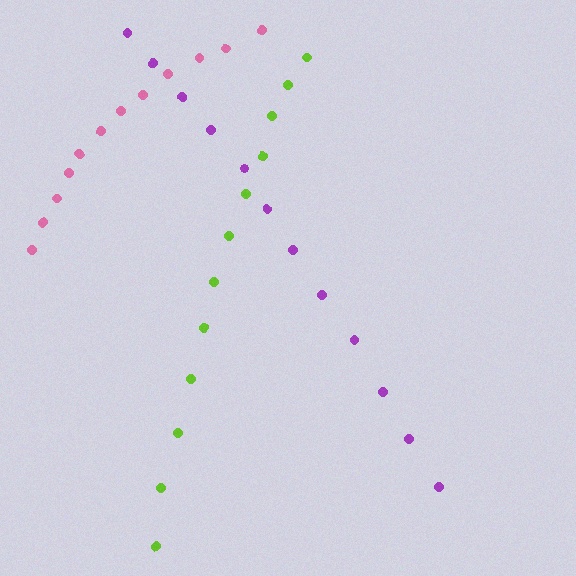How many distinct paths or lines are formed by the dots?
There are 3 distinct paths.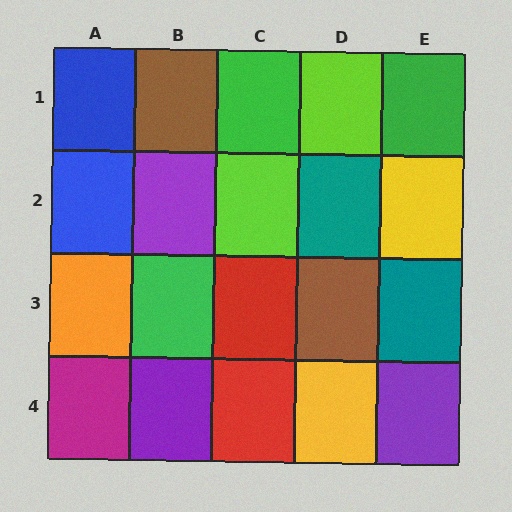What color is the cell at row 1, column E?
Green.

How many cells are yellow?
2 cells are yellow.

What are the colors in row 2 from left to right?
Blue, purple, lime, teal, yellow.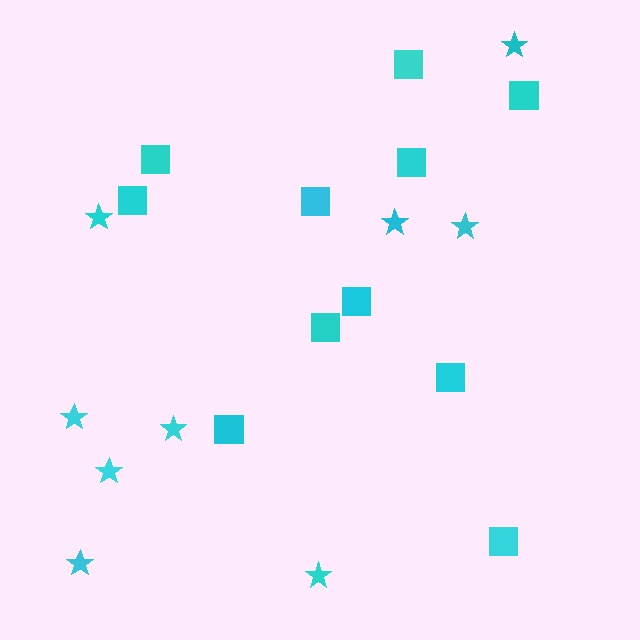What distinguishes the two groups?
There are 2 groups: one group of squares (11) and one group of stars (9).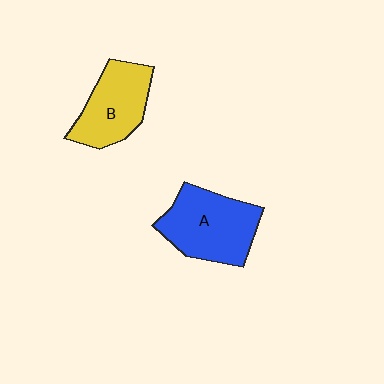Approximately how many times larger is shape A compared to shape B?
Approximately 1.2 times.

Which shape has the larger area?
Shape A (blue).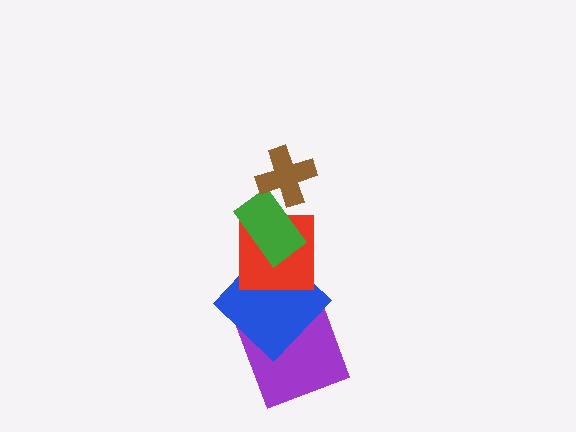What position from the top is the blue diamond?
The blue diamond is 4th from the top.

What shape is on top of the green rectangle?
The brown cross is on top of the green rectangle.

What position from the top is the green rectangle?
The green rectangle is 2nd from the top.